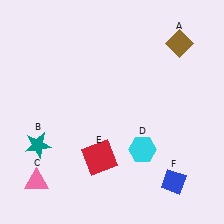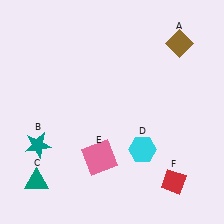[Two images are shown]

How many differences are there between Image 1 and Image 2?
There are 3 differences between the two images.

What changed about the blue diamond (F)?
In Image 1, F is blue. In Image 2, it changed to red.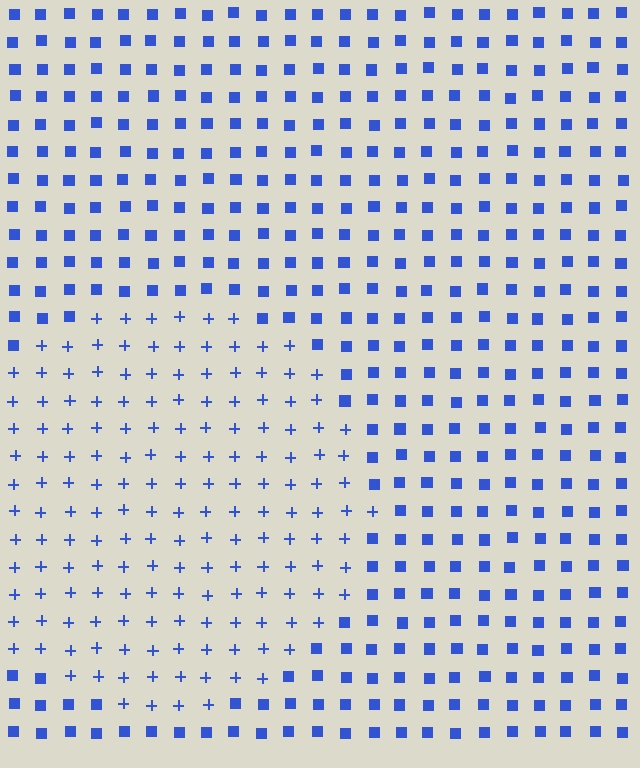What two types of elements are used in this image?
The image uses plus signs inside the circle region and squares outside it.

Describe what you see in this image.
The image is filled with small blue elements arranged in a uniform grid. A circle-shaped region contains plus signs, while the surrounding area contains squares. The boundary is defined purely by the change in element shape.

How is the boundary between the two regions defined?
The boundary is defined by a change in element shape: plus signs inside vs. squares outside. All elements share the same color and spacing.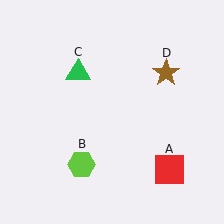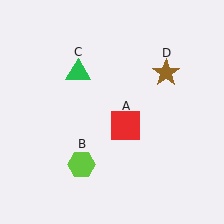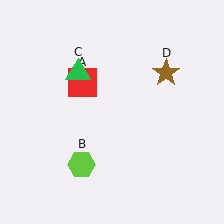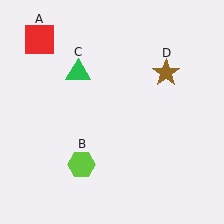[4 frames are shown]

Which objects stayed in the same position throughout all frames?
Lime hexagon (object B) and green triangle (object C) and brown star (object D) remained stationary.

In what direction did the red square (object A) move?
The red square (object A) moved up and to the left.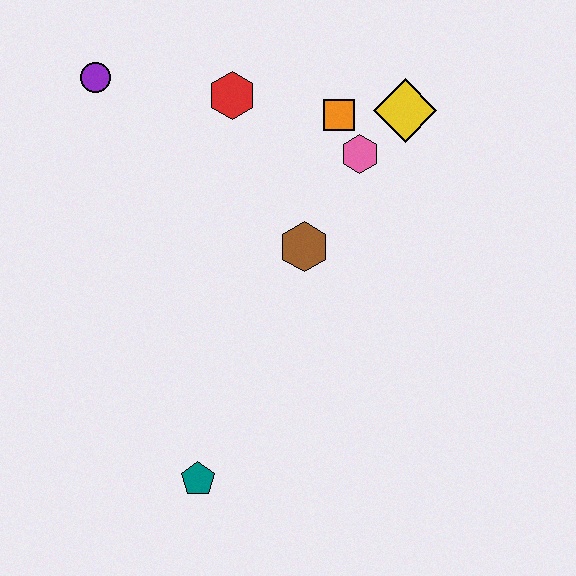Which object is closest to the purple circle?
The red hexagon is closest to the purple circle.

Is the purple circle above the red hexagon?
Yes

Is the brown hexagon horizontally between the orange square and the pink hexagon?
No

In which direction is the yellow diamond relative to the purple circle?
The yellow diamond is to the right of the purple circle.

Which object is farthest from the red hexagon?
The teal pentagon is farthest from the red hexagon.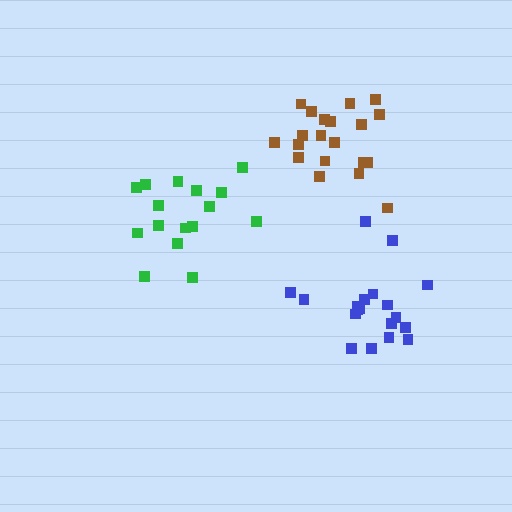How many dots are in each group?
Group 1: 20 dots, Group 2: 16 dots, Group 3: 19 dots (55 total).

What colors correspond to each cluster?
The clusters are colored: brown, green, blue.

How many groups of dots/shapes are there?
There are 3 groups.